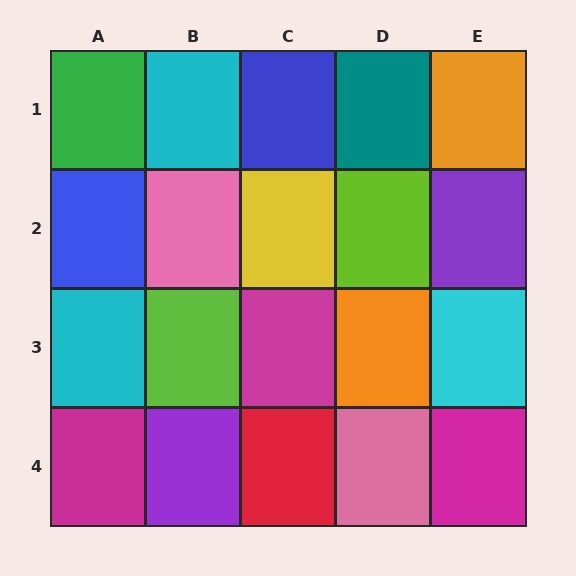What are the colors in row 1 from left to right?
Green, cyan, blue, teal, orange.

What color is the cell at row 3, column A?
Cyan.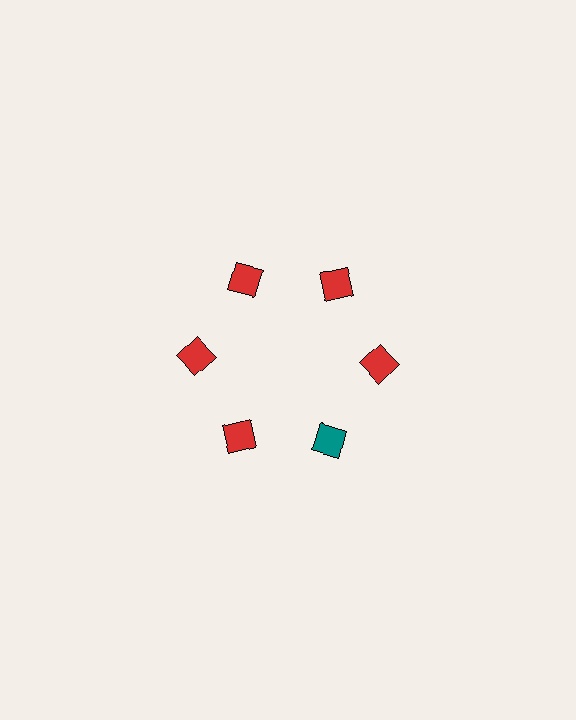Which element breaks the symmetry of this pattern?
The teal diamond at roughly the 5 o'clock position breaks the symmetry. All other shapes are red diamonds.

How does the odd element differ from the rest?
It has a different color: teal instead of red.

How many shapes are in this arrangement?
There are 6 shapes arranged in a ring pattern.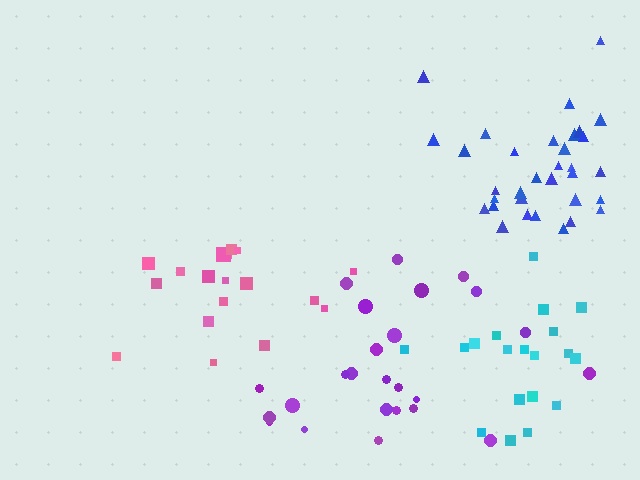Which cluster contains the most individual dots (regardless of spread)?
Blue (33).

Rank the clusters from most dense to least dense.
cyan, blue, pink, purple.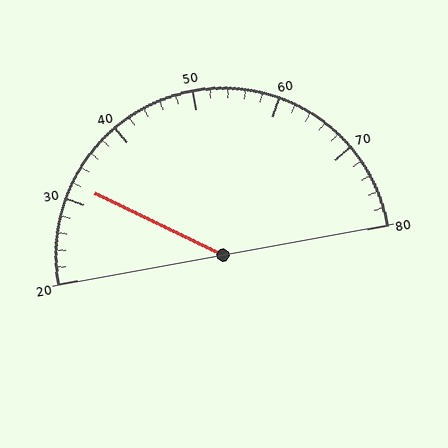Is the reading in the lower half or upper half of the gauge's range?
The reading is in the lower half of the range (20 to 80).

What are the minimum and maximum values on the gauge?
The gauge ranges from 20 to 80.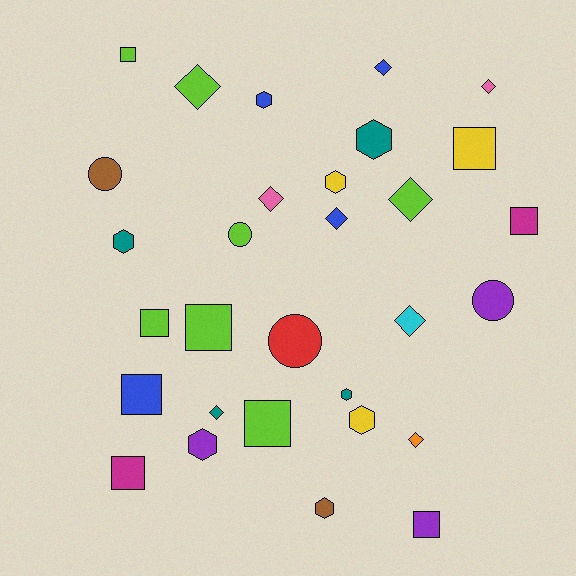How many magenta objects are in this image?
There are 2 magenta objects.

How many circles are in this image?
There are 4 circles.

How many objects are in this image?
There are 30 objects.